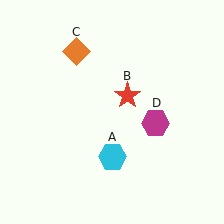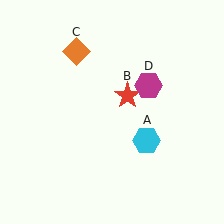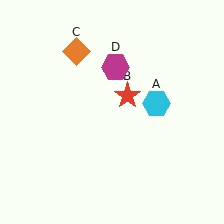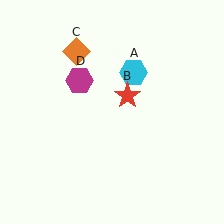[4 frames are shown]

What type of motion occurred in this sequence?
The cyan hexagon (object A), magenta hexagon (object D) rotated counterclockwise around the center of the scene.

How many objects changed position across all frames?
2 objects changed position: cyan hexagon (object A), magenta hexagon (object D).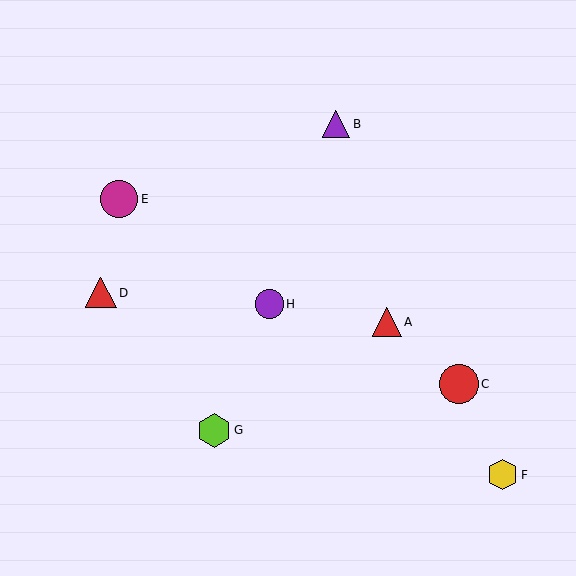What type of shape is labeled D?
Shape D is a red triangle.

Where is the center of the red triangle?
The center of the red triangle is at (387, 322).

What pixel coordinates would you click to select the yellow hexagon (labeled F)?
Click at (503, 475) to select the yellow hexagon F.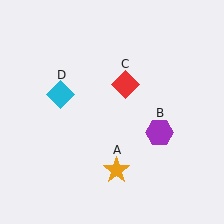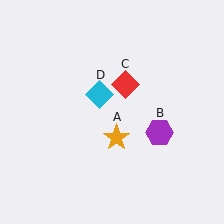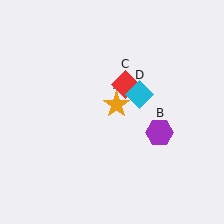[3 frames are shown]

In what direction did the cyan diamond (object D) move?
The cyan diamond (object D) moved right.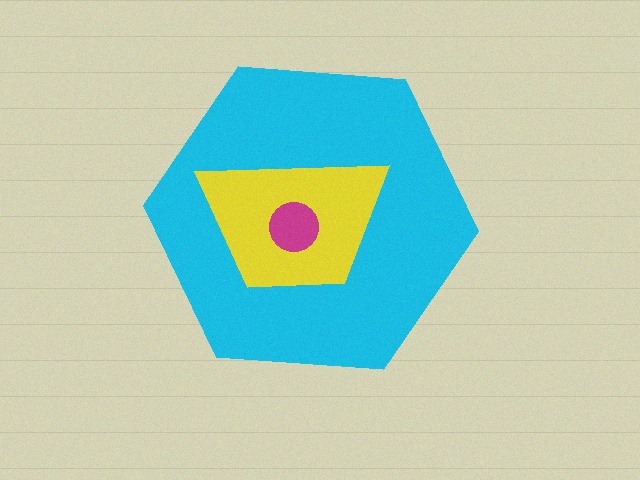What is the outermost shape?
The cyan hexagon.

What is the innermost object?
The magenta circle.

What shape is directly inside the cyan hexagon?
The yellow trapezoid.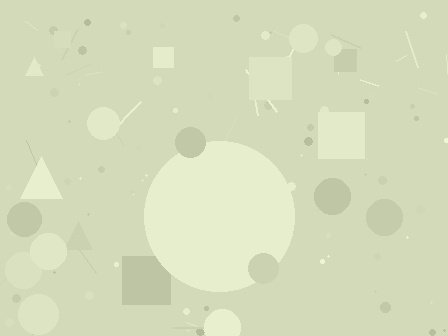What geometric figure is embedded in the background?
A circle is embedded in the background.